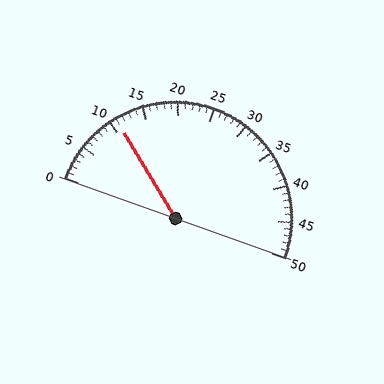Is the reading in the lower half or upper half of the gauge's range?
The reading is in the lower half of the range (0 to 50).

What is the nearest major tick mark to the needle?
The nearest major tick mark is 10.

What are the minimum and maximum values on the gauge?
The gauge ranges from 0 to 50.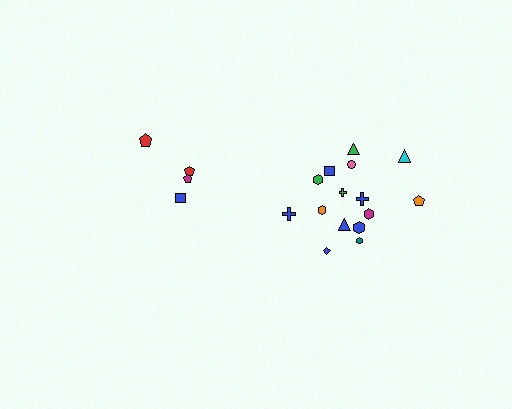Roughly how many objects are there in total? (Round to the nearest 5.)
Roughly 20 objects in total.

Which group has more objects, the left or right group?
The right group.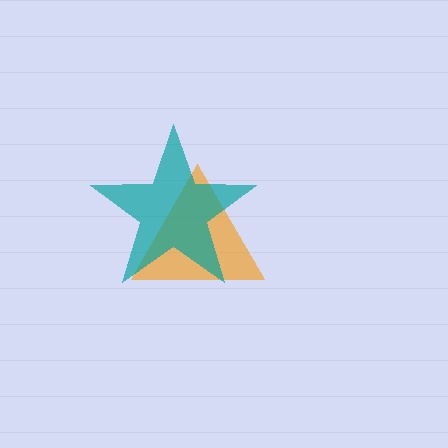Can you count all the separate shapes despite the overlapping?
Yes, there are 2 separate shapes.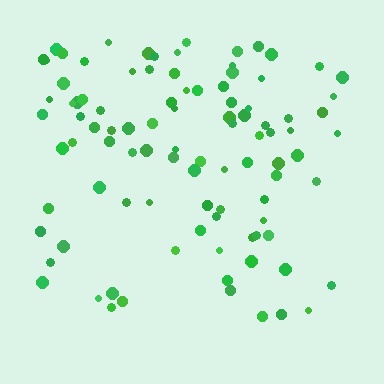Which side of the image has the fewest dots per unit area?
The bottom.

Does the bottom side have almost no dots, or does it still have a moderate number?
Still a moderate number, just noticeably fewer than the top.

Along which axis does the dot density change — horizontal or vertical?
Vertical.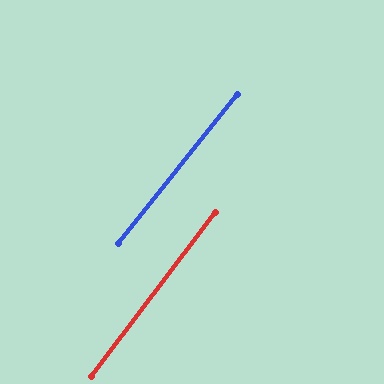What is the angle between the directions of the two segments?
Approximately 2 degrees.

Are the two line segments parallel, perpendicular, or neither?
Parallel — their directions differ by only 1.7°.